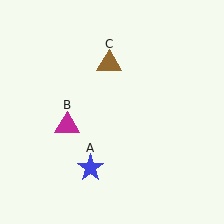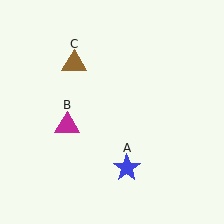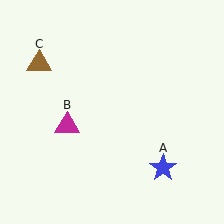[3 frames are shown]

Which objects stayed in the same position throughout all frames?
Magenta triangle (object B) remained stationary.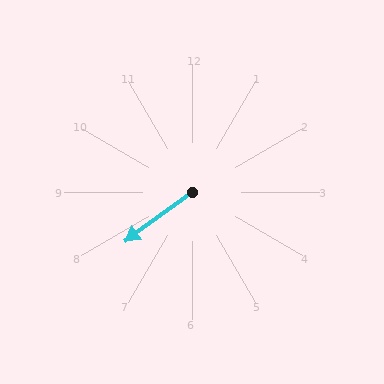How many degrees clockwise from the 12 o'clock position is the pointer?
Approximately 234 degrees.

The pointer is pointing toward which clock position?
Roughly 8 o'clock.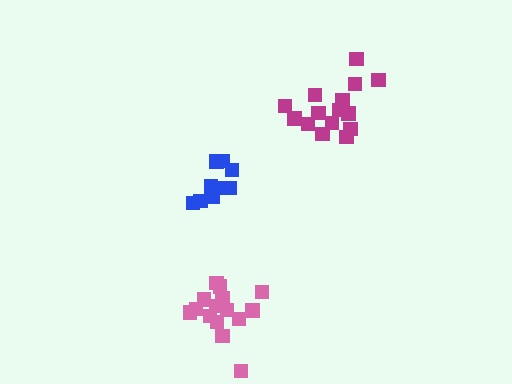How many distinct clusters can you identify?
There are 3 distinct clusters.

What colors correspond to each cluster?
The clusters are colored: pink, magenta, blue.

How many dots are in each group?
Group 1: 15 dots, Group 2: 15 dots, Group 3: 9 dots (39 total).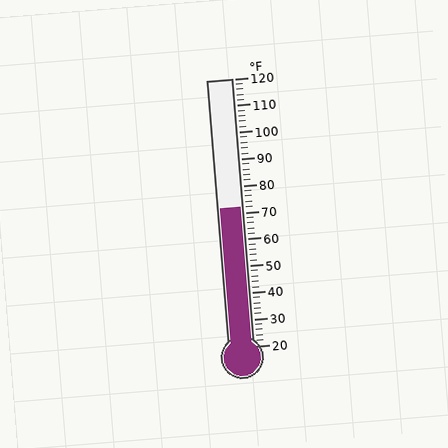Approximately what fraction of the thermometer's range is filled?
The thermometer is filled to approximately 50% of its range.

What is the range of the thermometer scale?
The thermometer scale ranges from 20°F to 120°F.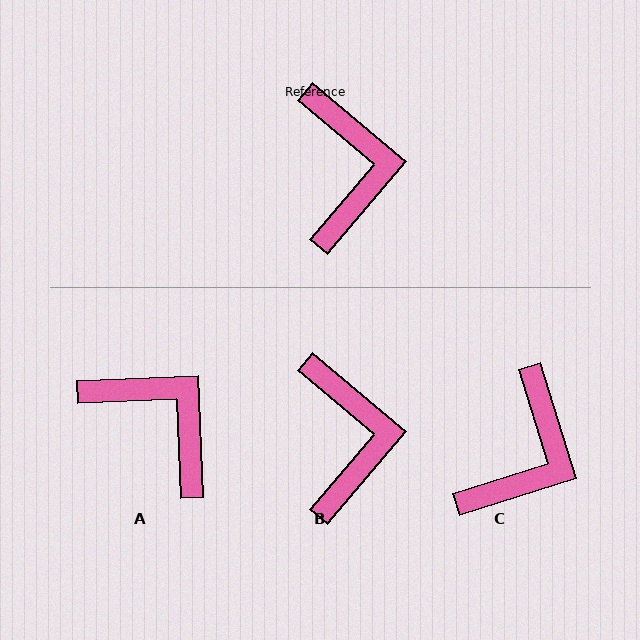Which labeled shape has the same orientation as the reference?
B.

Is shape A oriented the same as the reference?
No, it is off by about 43 degrees.